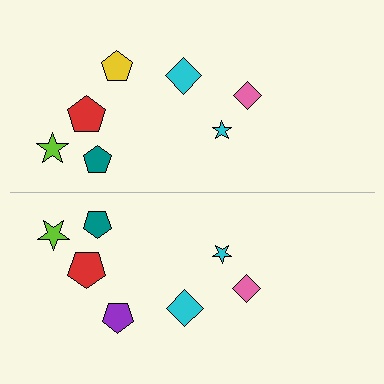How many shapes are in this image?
There are 14 shapes in this image.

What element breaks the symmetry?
The purple pentagon on the bottom side breaks the symmetry — its mirror counterpart is yellow.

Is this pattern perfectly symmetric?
No, the pattern is not perfectly symmetric. The purple pentagon on the bottom side breaks the symmetry — its mirror counterpart is yellow.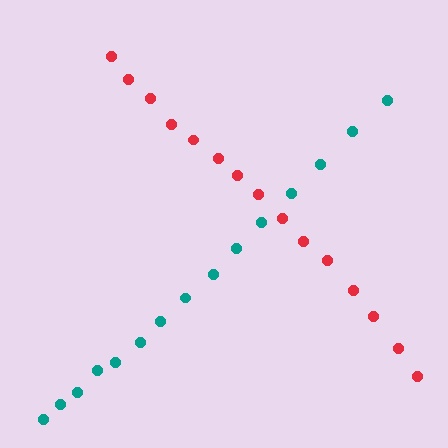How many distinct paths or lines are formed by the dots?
There are 2 distinct paths.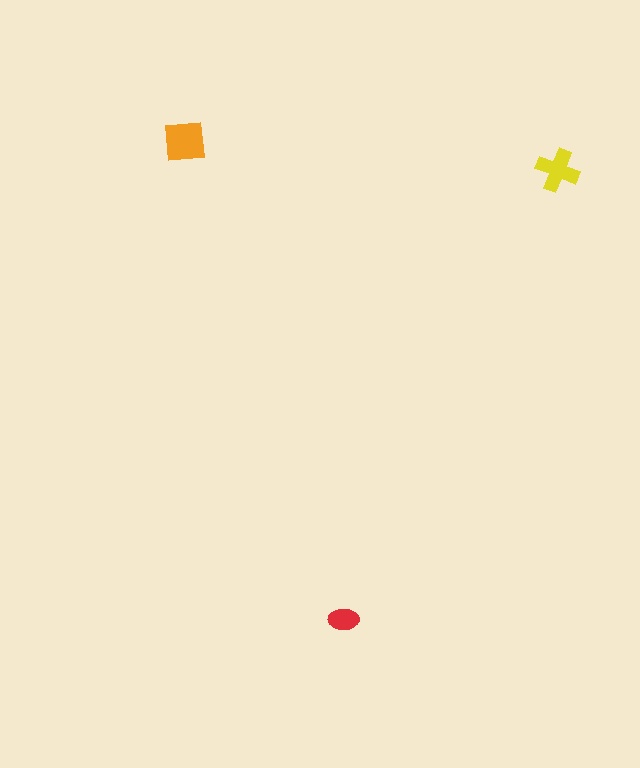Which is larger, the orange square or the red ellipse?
The orange square.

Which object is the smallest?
The red ellipse.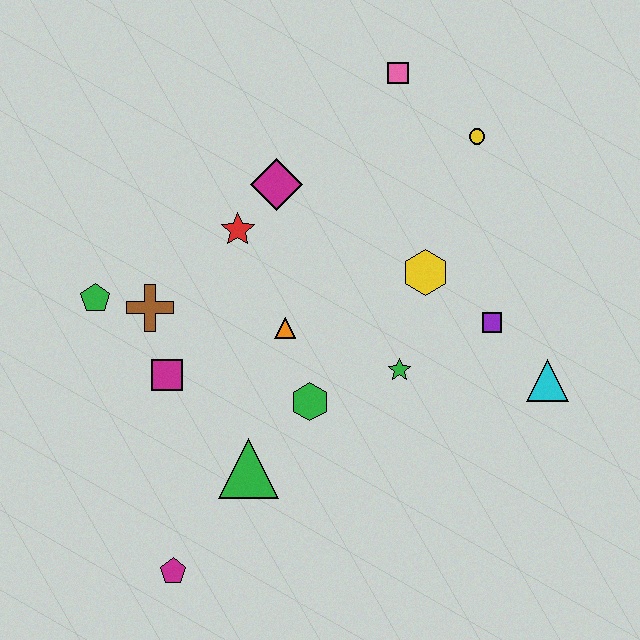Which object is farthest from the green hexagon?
The pink square is farthest from the green hexagon.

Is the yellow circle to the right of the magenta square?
Yes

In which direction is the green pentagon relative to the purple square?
The green pentagon is to the left of the purple square.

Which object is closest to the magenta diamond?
The red star is closest to the magenta diamond.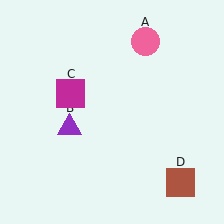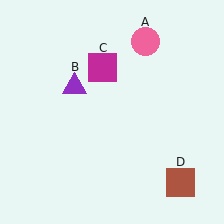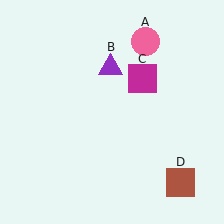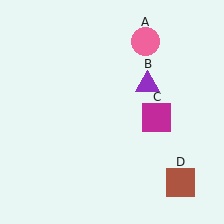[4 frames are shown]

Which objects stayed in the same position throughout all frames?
Pink circle (object A) and brown square (object D) remained stationary.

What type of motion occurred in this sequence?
The purple triangle (object B), magenta square (object C) rotated clockwise around the center of the scene.